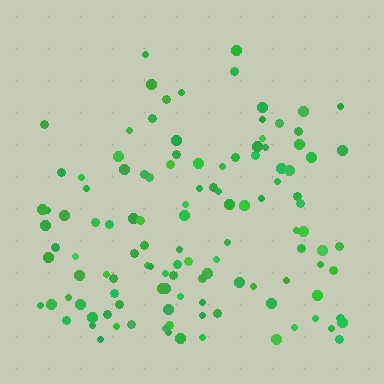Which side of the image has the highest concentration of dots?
The bottom.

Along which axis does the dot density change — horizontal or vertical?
Vertical.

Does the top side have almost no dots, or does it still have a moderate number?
Still a moderate number, just noticeably fewer than the bottom.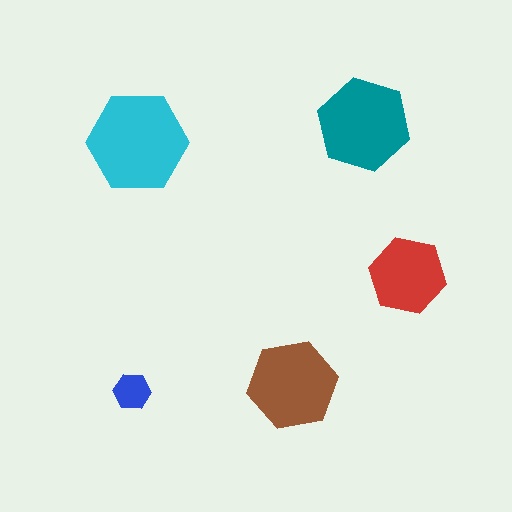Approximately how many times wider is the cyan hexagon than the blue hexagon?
About 2.5 times wider.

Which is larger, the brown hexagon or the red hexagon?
The brown one.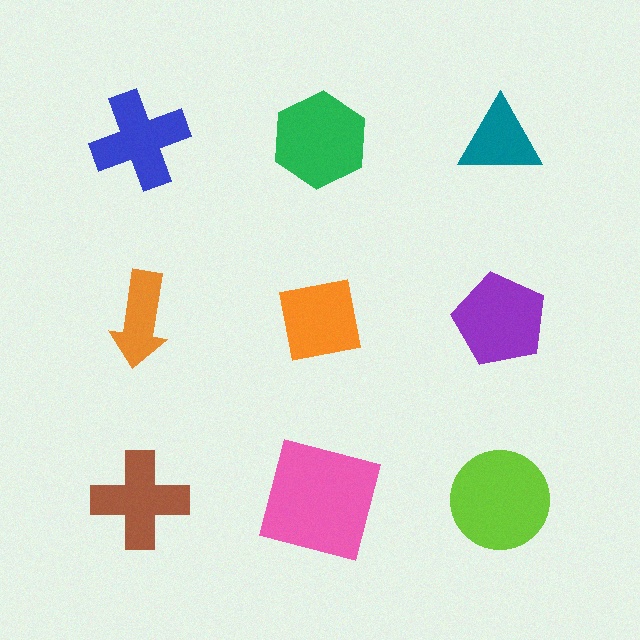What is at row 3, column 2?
A pink square.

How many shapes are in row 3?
3 shapes.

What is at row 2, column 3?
A purple pentagon.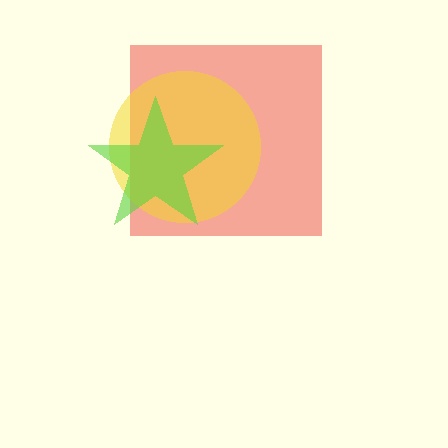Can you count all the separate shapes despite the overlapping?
Yes, there are 3 separate shapes.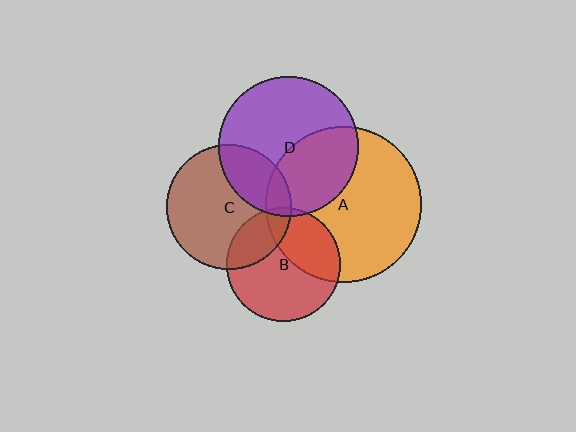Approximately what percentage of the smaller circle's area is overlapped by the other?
Approximately 10%.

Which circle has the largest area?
Circle A (orange).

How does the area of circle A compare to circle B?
Approximately 1.9 times.